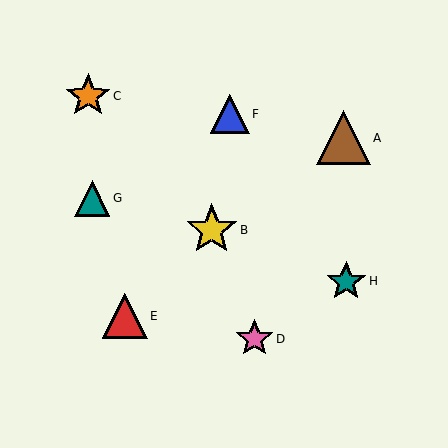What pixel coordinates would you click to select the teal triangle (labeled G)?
Click at (92, 198) to select the teal triangle G.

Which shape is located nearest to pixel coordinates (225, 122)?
The blue triangle (labeled F) at (230, 114) is nearest to that location.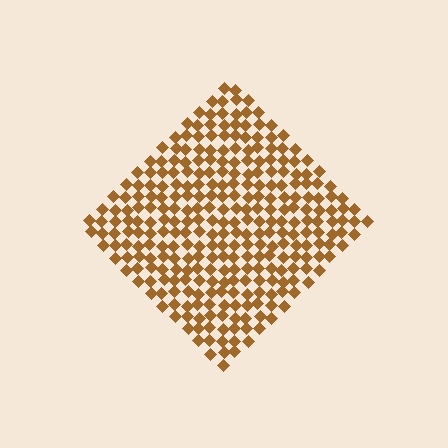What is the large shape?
The large shape is a diamond.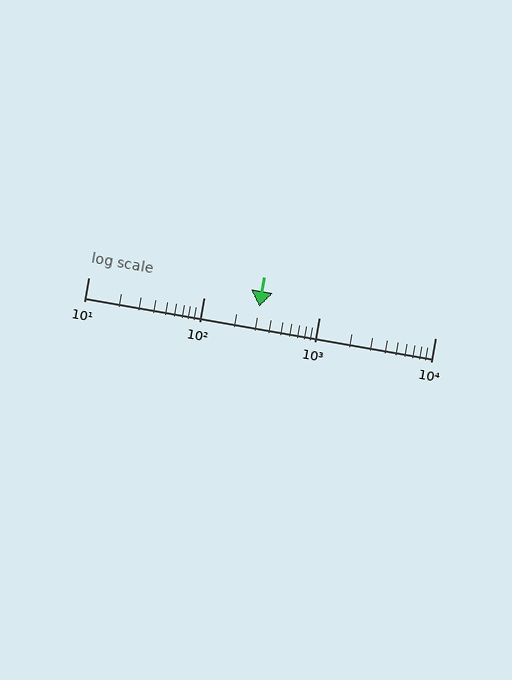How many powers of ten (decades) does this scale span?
The scale spans 3 decades, from 10 to 10000.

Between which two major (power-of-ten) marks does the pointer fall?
The pointer is between 100 and 1000.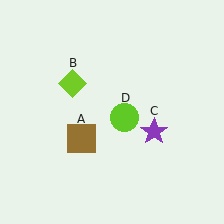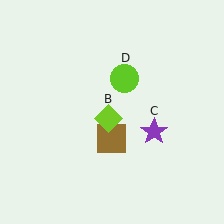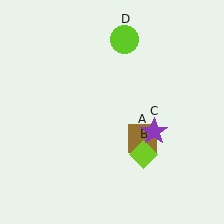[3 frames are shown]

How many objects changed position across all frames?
3 objects changed position: brown square (object A), lime diamond (object B), lime circle (object D).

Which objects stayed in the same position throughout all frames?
Purple star (object C) remained stationary.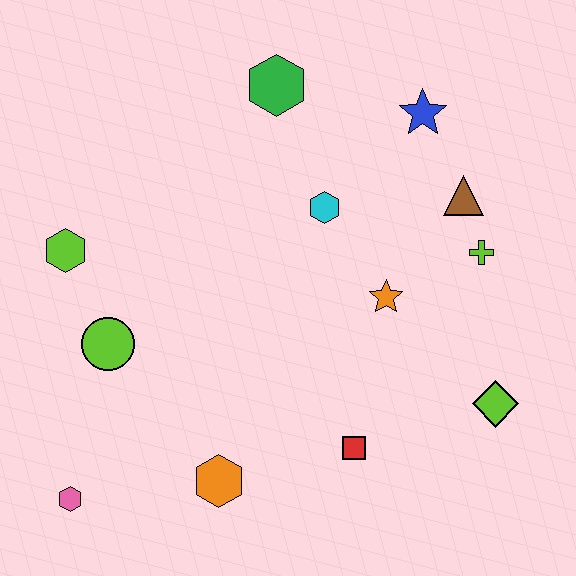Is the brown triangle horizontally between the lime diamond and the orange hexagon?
Yes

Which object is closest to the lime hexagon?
The lime circle is closest to the lime hexagon.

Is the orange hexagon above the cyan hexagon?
No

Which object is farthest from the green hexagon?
The pink hexagon is farthest from the green hexagon.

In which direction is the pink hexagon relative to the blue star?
The pink hexagon is below the blue star.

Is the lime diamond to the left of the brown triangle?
No